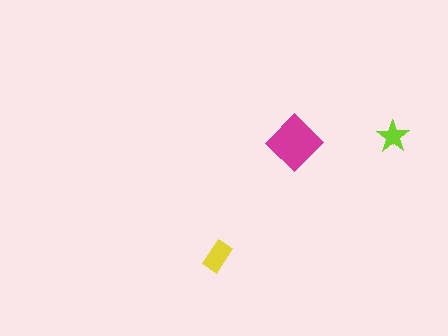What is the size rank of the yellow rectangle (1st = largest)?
2nd.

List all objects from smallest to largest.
The lime star, the yellow rectangle, the magenta diamond.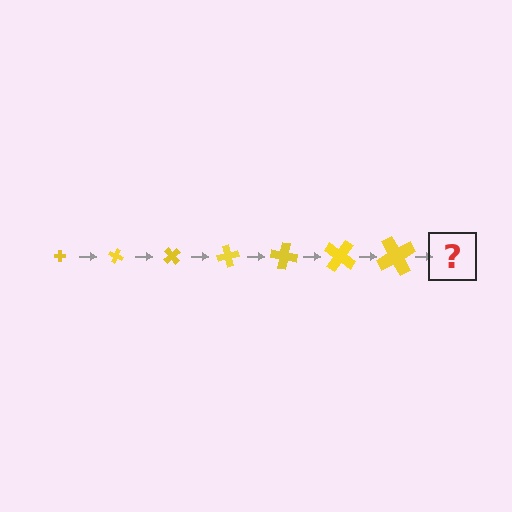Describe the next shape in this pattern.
It should be a cross, larger than the previous one and rotated 175 degrees from the start.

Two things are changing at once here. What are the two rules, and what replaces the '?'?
The two rules are that the cross grows larger each step and it rotates 25 degrees each step. The '?' should be a cross, larger than the previous one and rotated 175 degrees from the start.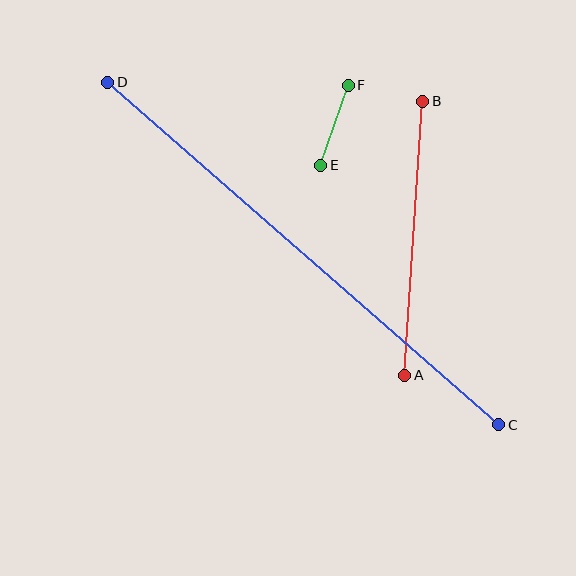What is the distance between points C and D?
The distance is approximately 520 pixels.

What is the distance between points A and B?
The distance is approximately 274 pixels.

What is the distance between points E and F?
The distance is approximately 84 pixels.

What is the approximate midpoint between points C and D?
The midpoint is at approximately (303, 253) pixels.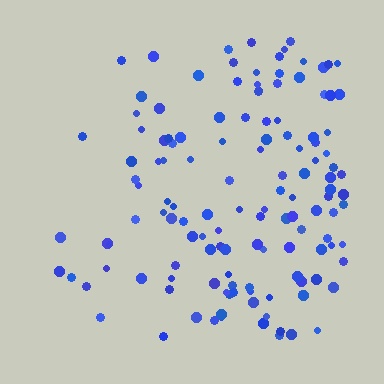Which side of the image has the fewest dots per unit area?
The left.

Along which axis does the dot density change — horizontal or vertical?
Horizontal.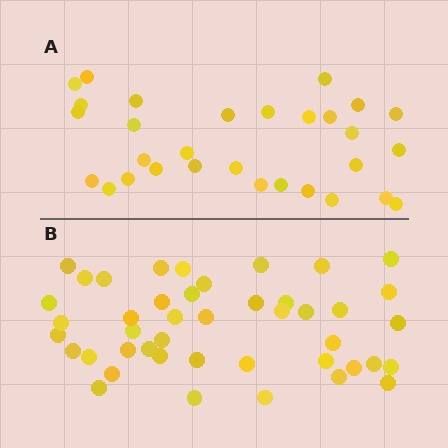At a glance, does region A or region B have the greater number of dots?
Region B (the bottom region) has more dots.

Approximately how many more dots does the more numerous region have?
Region B has approximately 15 more dots than region A.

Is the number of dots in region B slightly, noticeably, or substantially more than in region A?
Region B has substantially more. The ratio is roughly 1.5 to 1.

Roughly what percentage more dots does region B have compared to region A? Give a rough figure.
About 45% more.